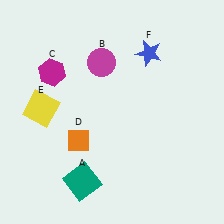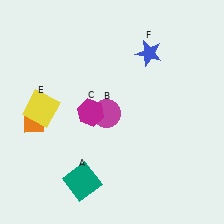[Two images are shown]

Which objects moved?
The objects that moved are: the magenta circle (B), the magenta hexagon (C), the orange diamond (D).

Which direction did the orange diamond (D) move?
The orange diamond (D) moved left.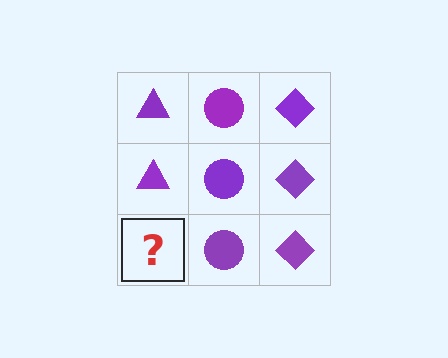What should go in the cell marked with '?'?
The missing cell should contain a purple triangle.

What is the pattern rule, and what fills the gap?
The rule is that each column has a consistent shape. The gap should be filled with a purple triangle.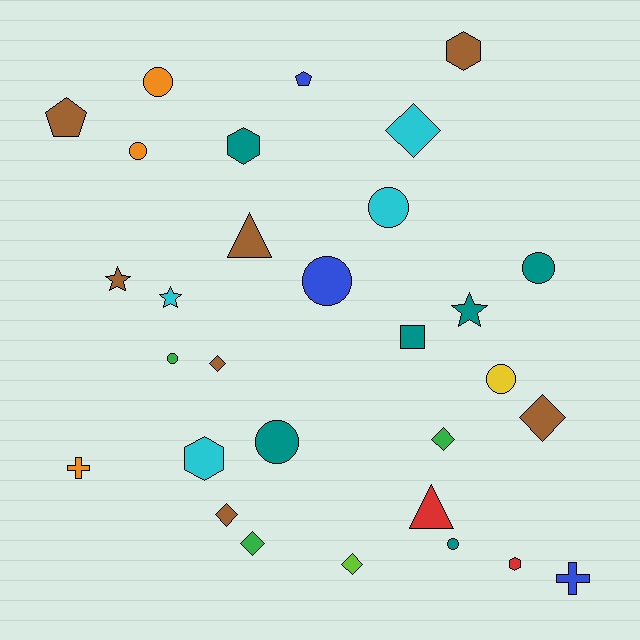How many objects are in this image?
There are 30 objects.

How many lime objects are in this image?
There is 1 lime object.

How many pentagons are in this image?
There are 2 pentagons.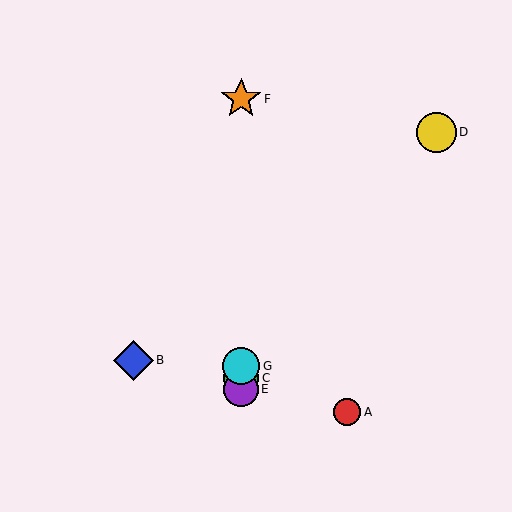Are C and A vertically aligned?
No, C is at x≈241 and A is at x≈347.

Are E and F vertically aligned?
Yes, both are at x≈241.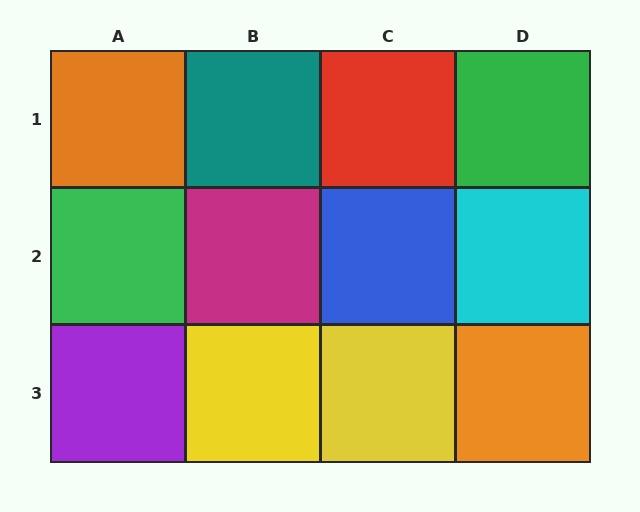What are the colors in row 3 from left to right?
Purple, yellow, yellow, orange.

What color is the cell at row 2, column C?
Blue.